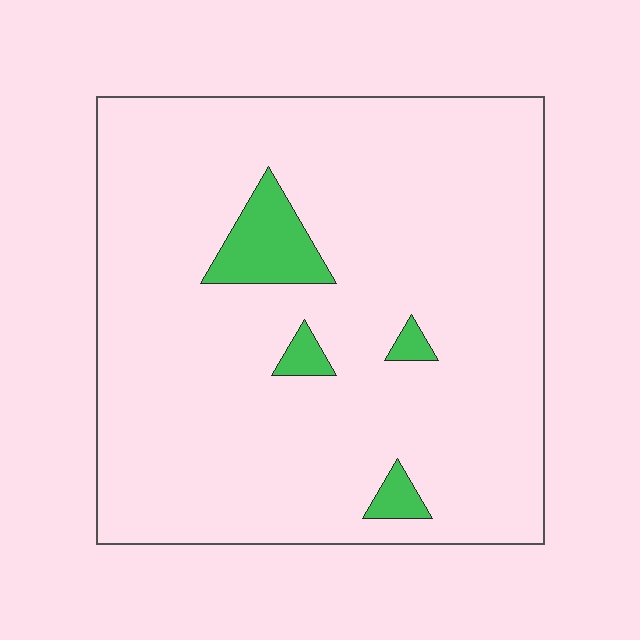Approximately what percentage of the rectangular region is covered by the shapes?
Approximately 5%.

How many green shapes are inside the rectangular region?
4.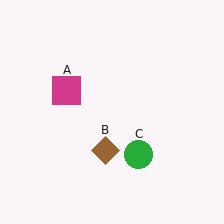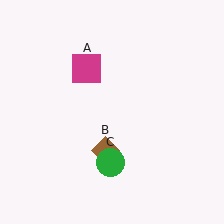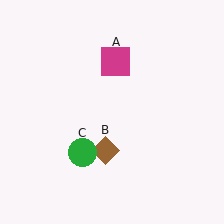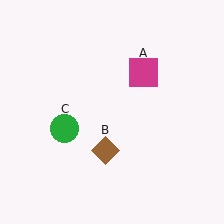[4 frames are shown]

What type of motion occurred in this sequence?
The magenta square (object A), green circle (object C) rotated clockwise around the center of the scene.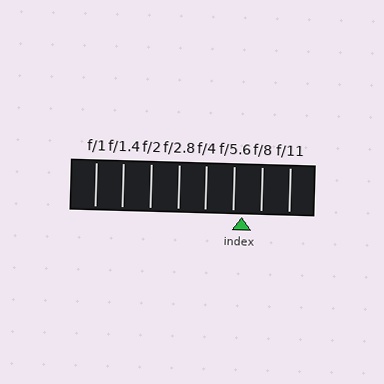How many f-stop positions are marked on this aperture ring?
There are 8 f-stop positions marked.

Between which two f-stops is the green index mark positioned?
The index mark is between f/5.6 and f/8.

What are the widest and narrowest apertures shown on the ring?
The widest aperture shown is f/1 and the narrowest is f/11.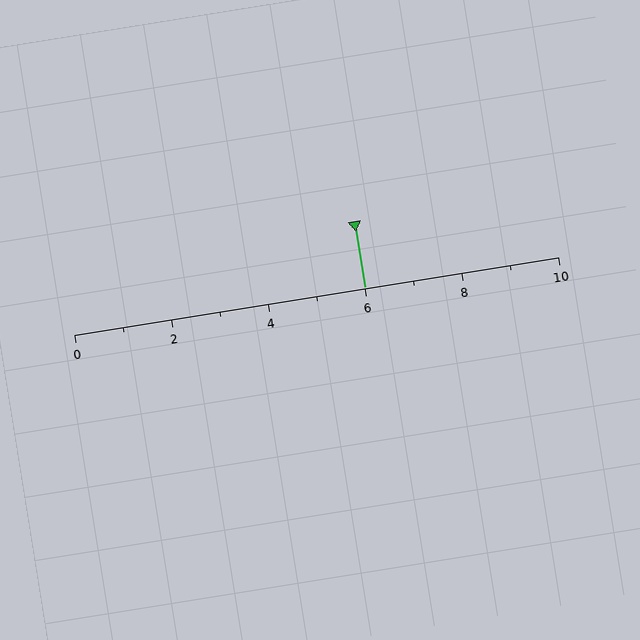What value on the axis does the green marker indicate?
The marker indicates approximately 6.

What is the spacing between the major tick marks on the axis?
The major ticks are spaced 2 apart.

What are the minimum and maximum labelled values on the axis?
The axis runs from 0 to 10.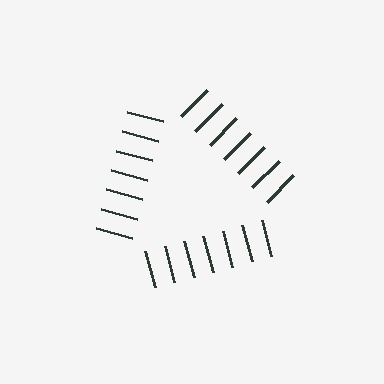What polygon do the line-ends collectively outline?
An illusory triangle — the line segments terminate on its edges but no continuous stroke is drawn.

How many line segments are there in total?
21 — 7 along each of the 3 edges.